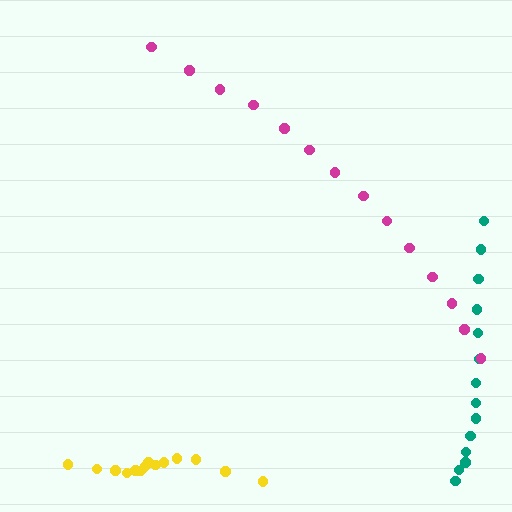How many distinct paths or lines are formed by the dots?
There are 3 distinct paths.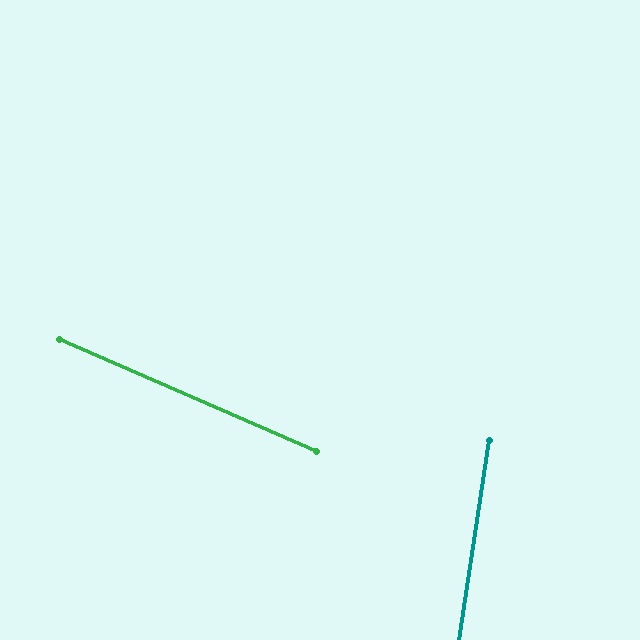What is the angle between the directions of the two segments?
Approximately 75 degrees.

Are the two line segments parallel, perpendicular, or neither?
Neither parallel nor perpendicular — they differ by about 75°.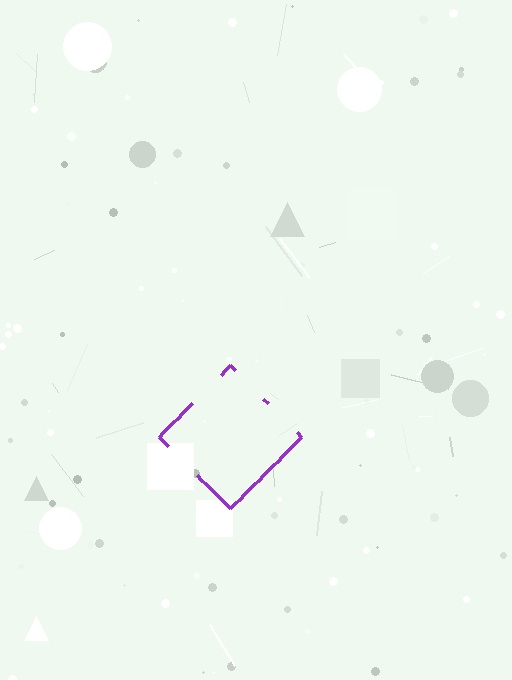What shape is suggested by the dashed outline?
The dashed outline suggests a diamond.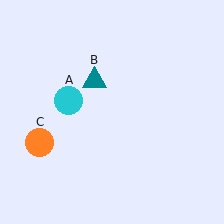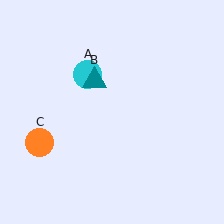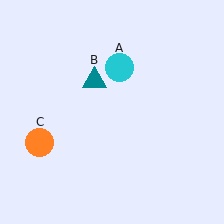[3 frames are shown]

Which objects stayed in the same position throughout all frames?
Teal triangle (object B) and orange circle (object C) remained stationary.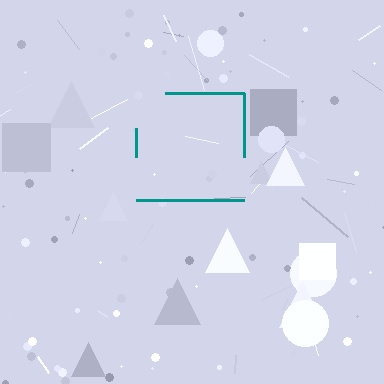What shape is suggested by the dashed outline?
The dashed outline suggests a square.